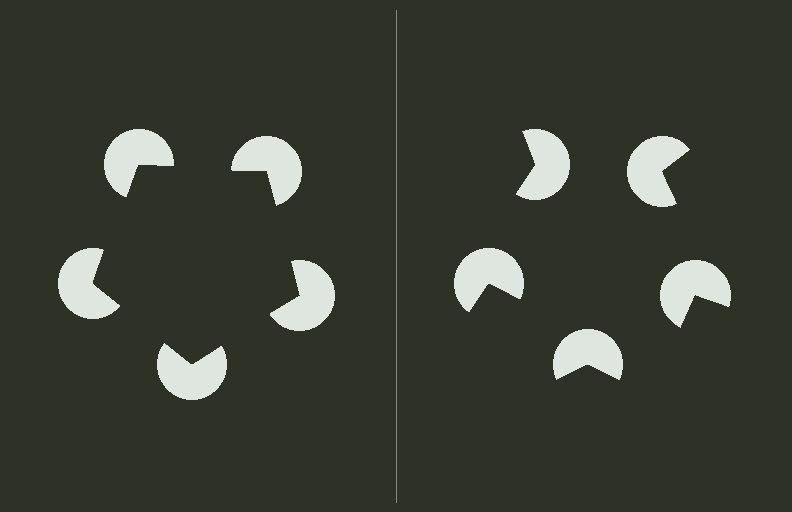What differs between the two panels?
The pac-man discs are positioned identically on both sides; only the wedge orientations differ. On the left they align to a pentagon; on the right they are misaligned.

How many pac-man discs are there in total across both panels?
10 — 5 on each side.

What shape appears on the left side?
An illusory pentagon.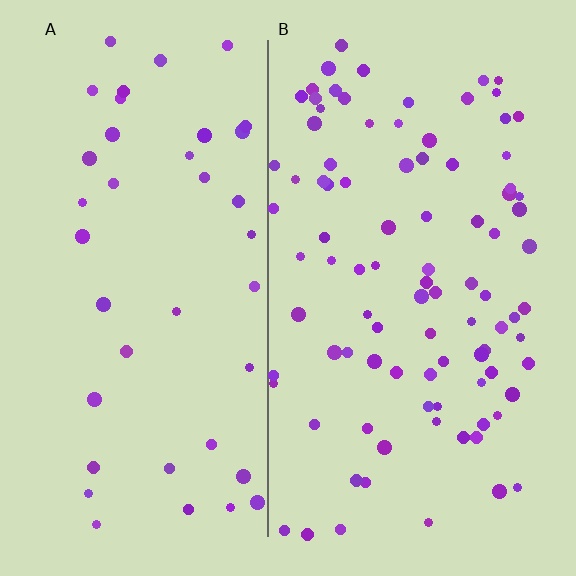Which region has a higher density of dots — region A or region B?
B (the right).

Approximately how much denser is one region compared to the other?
Approximately 2.4× — region B over region A.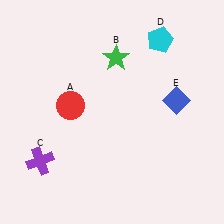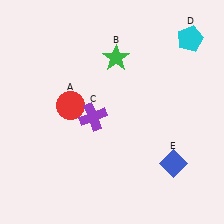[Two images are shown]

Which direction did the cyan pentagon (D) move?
The cyan pentagon (D) moved right.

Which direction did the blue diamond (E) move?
The blue diamond (E) moved down.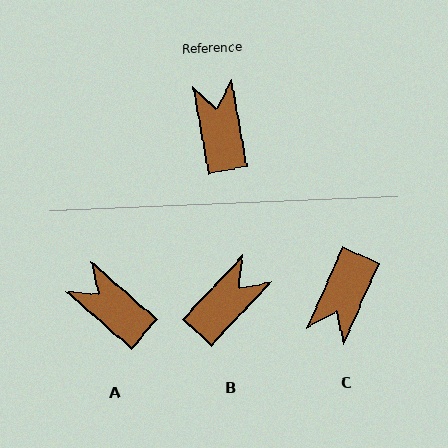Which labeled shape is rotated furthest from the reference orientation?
C, about 146 degrees away.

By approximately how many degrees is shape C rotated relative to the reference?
Approximately 146 degrees counter-clockwise.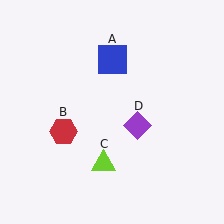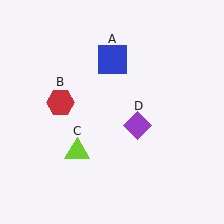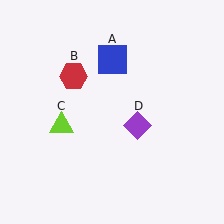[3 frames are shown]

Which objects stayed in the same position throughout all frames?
Blue square (object A) and purple diamond (object D) remained stationary.